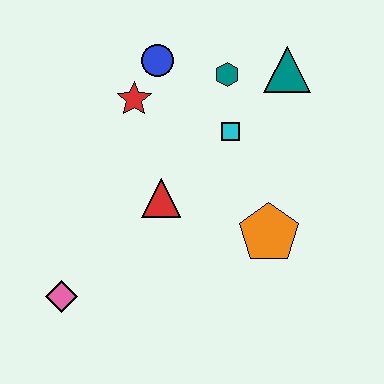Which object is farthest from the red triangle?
The teal triangle is farthest from the red triangle.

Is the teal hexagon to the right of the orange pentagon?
No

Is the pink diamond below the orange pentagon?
Yes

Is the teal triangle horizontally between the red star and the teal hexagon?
No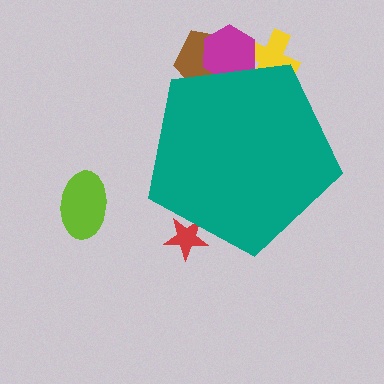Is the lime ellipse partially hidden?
No, the lime ellipse is fully visible.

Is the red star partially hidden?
Yes, the red star is partially hidden behind the teal pentagon.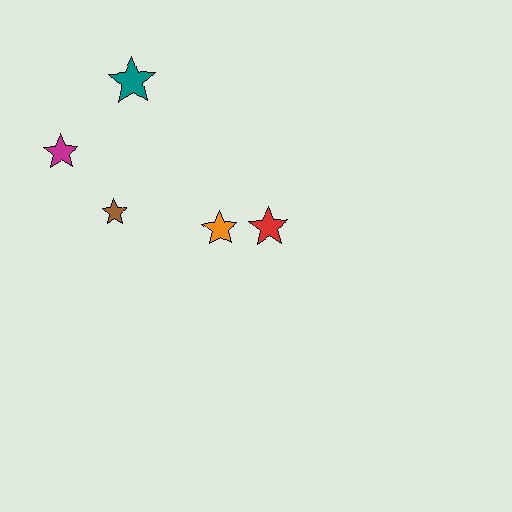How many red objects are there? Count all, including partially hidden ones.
There is 1 red object.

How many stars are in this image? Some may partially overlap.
There are 5 stars.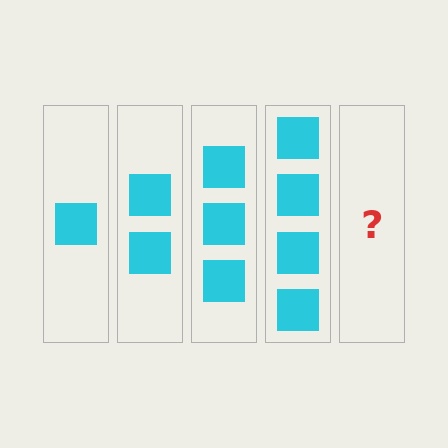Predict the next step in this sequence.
The next step is 5 squares.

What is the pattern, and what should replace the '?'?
The pattern is that each step adds one more square. The '?' should be 5 squares.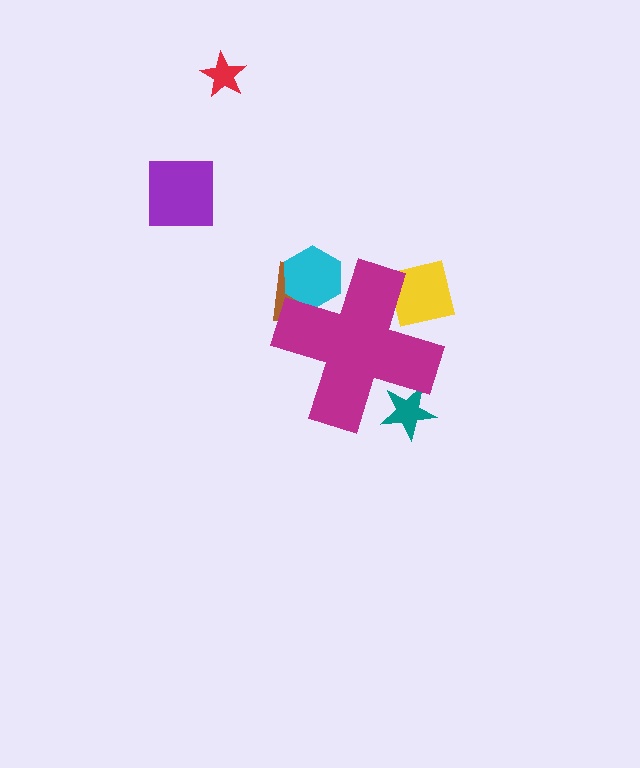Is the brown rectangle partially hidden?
Yes, the brown rectangle is partially hidden behind the magenta cross.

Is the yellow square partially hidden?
Yes, the yellow square is partially hidden behind the magenta cross.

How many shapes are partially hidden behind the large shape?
4 shapes are partially hidden.